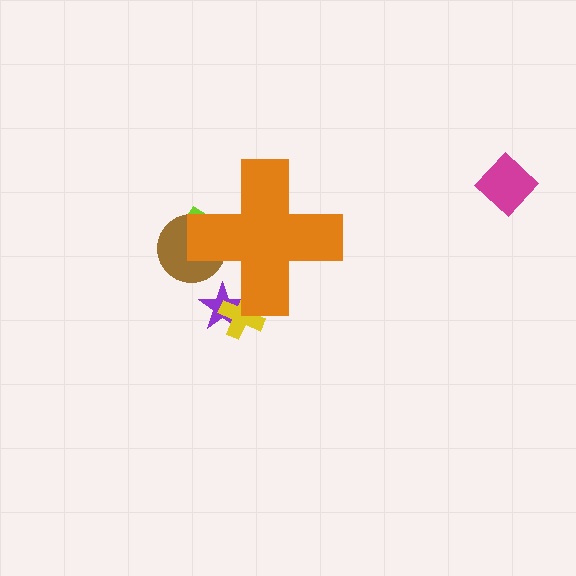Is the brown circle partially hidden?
Yes, the brown circle is partially hidden behind the orange cross.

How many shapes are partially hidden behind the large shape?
4 shapes are partially hidden.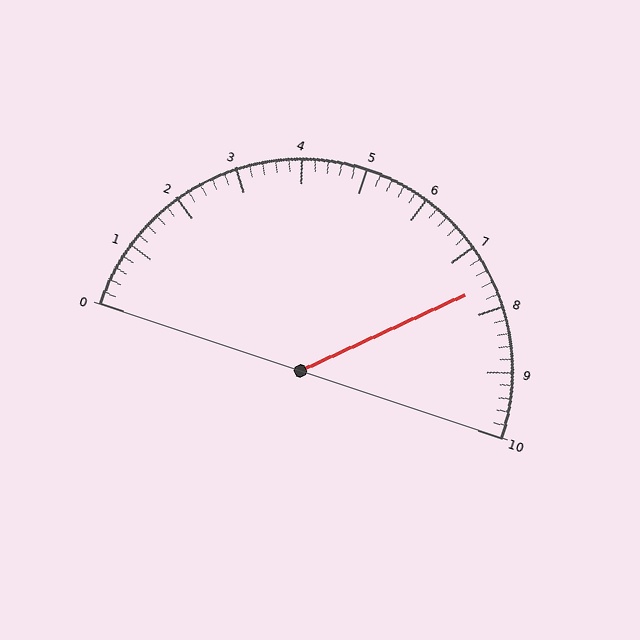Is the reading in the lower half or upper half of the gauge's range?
The reading is in the upper half of the range (0 to 10).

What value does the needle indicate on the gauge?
The needle indicates approximately 7.6.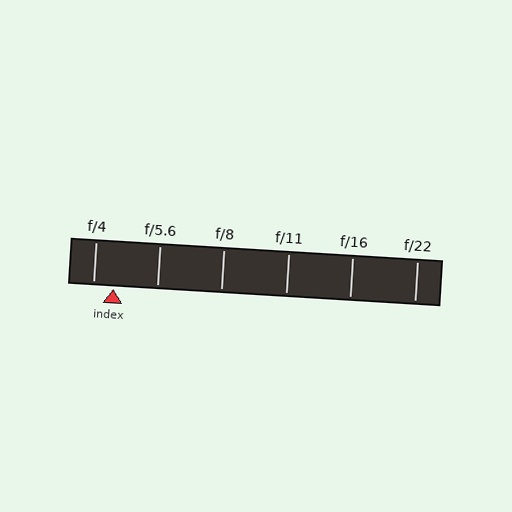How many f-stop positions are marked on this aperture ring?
There are 6 f-stop positions marked.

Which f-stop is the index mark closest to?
The index mark is closest to f/4.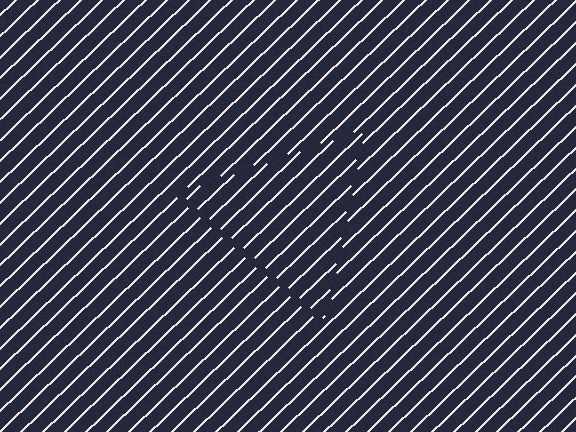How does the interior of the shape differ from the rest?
The interior of the shape contains the same grating, shifted by half a period — the contour is defined by the phase discontinuity where line-ends from the inner and outer gratings abut.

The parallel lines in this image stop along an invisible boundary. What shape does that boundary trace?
An illusory triangle. The interior of the shape contains the same grating, shifted by half a period — the contour is defined by the phase discontinuity where line-ends from the inner and outer gratings abut.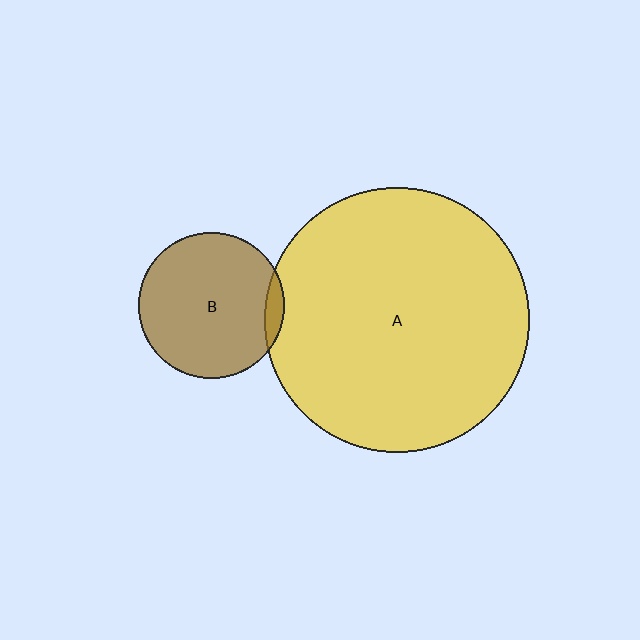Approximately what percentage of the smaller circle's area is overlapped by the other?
Approximately 5%.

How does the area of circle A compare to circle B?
Approximately 3.3 times.